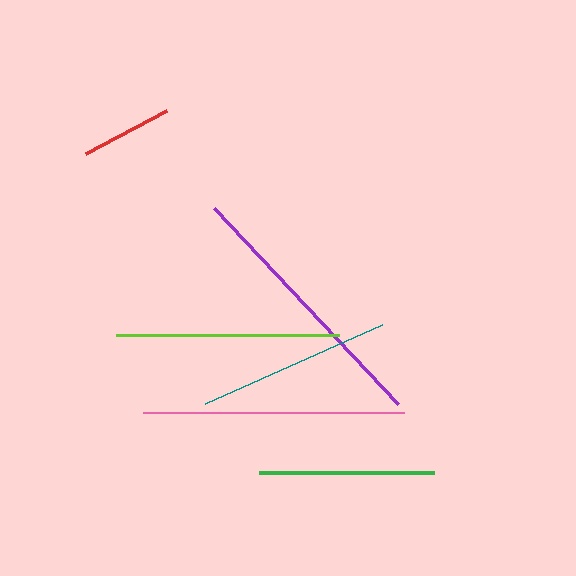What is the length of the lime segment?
The lime segment is approximately 223 pixels long.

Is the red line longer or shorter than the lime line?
The lime line is longer than the red line.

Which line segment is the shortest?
The red line is the shortest at approximately 92 pixels.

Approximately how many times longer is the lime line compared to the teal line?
The lime line is approximately 1.1 times the length of the teal line.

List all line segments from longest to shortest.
From longest to shortest: purple, pink, lime, teal, green, red.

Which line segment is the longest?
The purple line is the longest at approximately 268 pixels.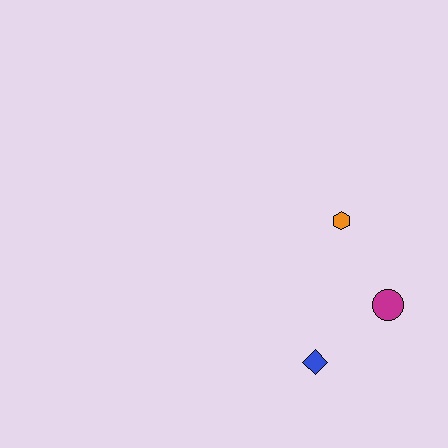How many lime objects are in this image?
There are no lime objects.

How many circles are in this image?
There is 1 circle.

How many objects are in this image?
There are 3 objects.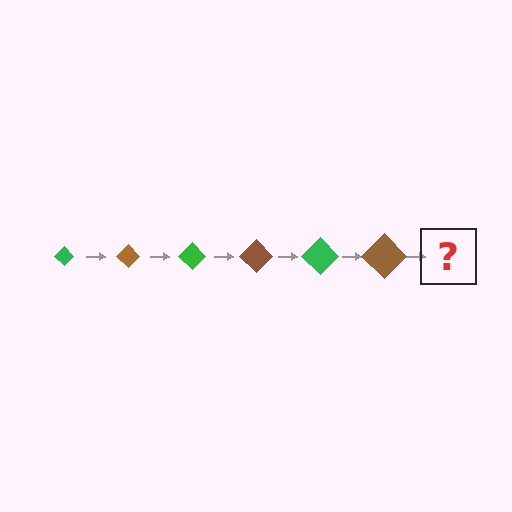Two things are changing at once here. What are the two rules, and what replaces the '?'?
The two rules are that the diamond grows larger each step and the color cycles through green and brown. The '?' should be a green diamond, larger than the previous one.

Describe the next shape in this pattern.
It should be a green diamond, larger than the previous one.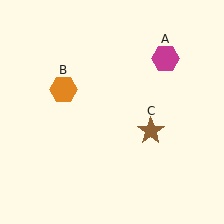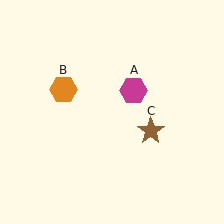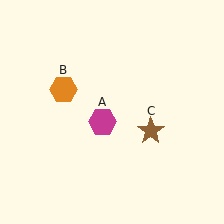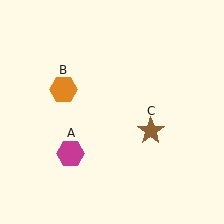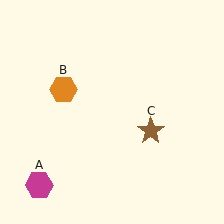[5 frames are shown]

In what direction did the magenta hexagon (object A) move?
The magenta hexagon (object A) moved down and to the left.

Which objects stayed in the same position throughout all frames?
Orange hexagon (object B) and brown star (object C) remained stationary.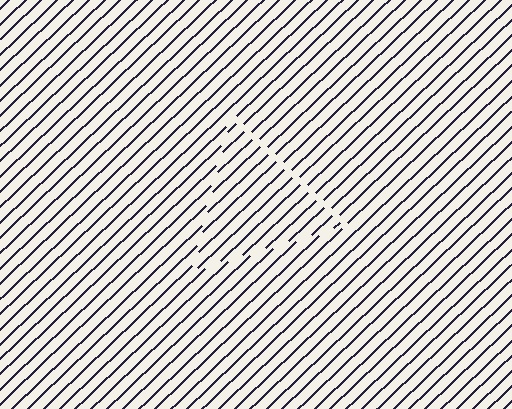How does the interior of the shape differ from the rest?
The interior of the shape contains the same grating, shifted by half a period — the contour is defined by the phase discontinuity where line-ends from the inner and outer gratings abut.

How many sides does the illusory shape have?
3 sides — the line-ends trace a triangle.